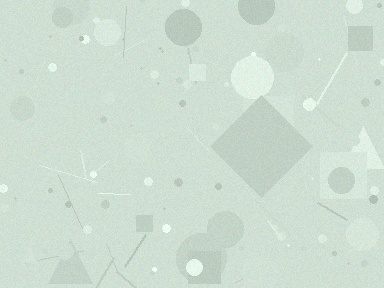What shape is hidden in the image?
A diamond is hidden in the image.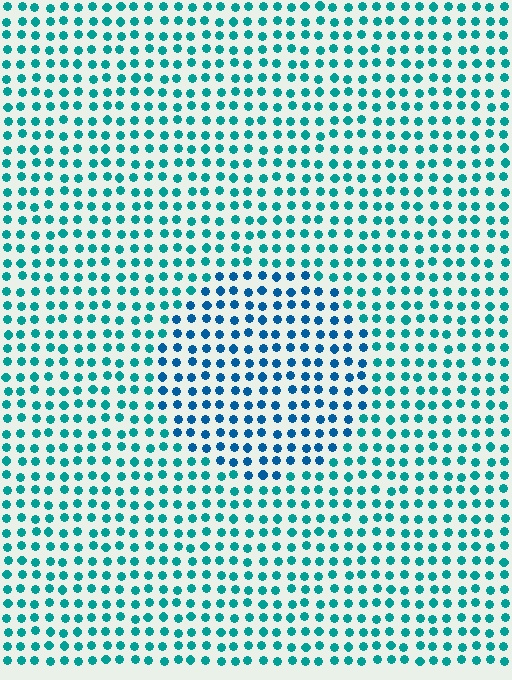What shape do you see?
I see a circle.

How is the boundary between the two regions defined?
The boundary is defined purely by a slight shift in hue (about 29 degrees). Spacing, size, and orientation are identical on both sides.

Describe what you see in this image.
The image is filled with small teal elements in a uniform arrangement. A circle-shaped region is visible where the elements are tinted to a slightly different hue, forming a subtle color boundary.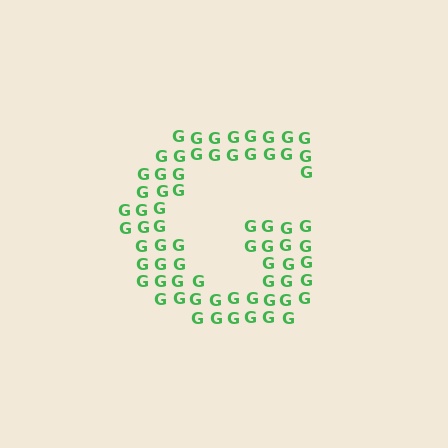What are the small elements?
The small elements are letter G's.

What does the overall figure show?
The overall figure shows the letter G.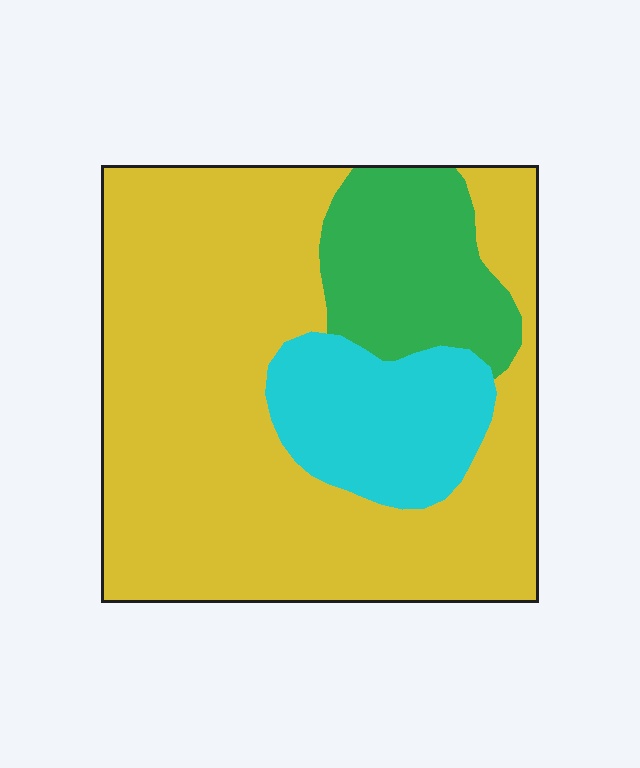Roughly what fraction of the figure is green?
Green covers about 15% of the figure.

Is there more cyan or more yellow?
Yellow.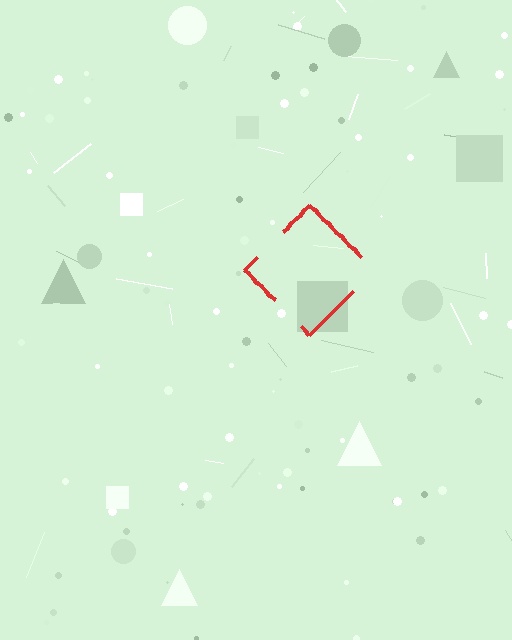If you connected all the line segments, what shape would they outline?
They would outline a diamond.